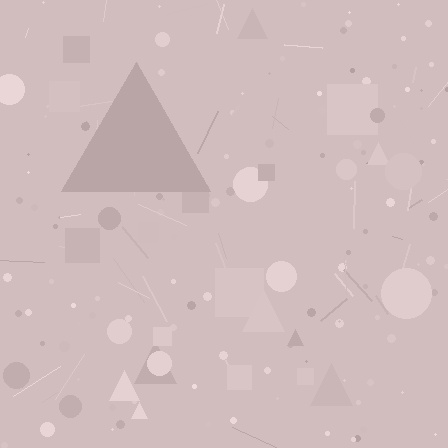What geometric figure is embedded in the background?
A triangle is embedded in the background.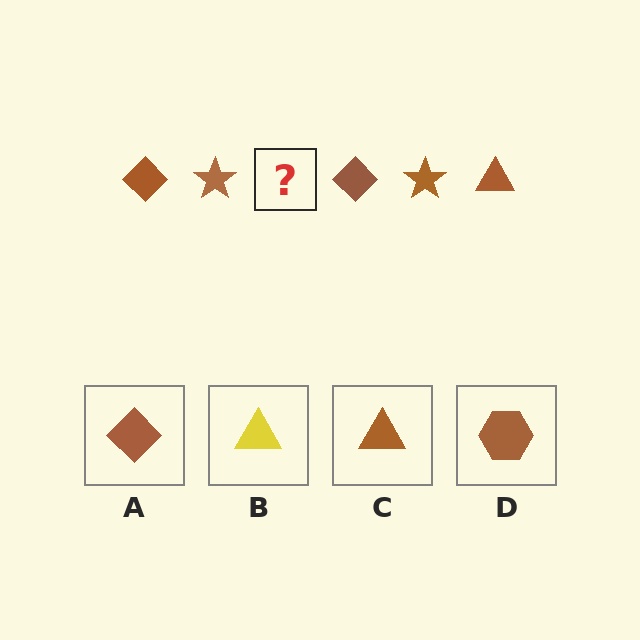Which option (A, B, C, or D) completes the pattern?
C.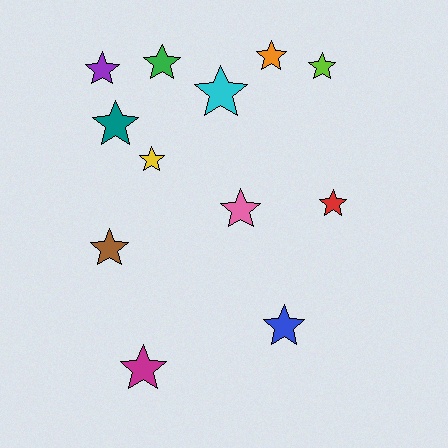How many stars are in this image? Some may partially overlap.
There are 12 stars.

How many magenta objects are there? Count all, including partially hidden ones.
There is 1 magenta object.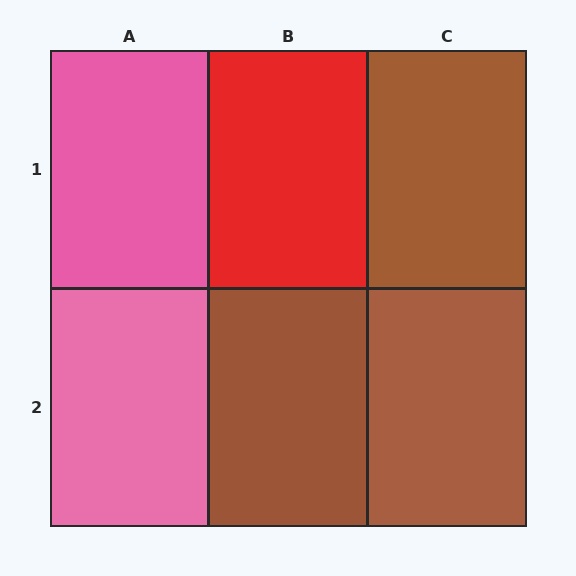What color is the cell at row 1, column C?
Brown.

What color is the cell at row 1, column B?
Red.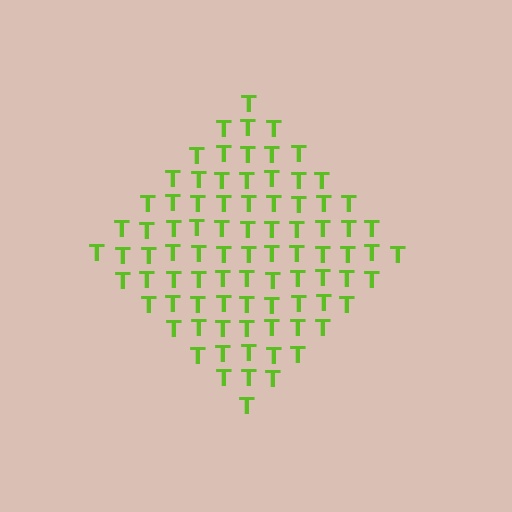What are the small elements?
The small elements are letter T's.